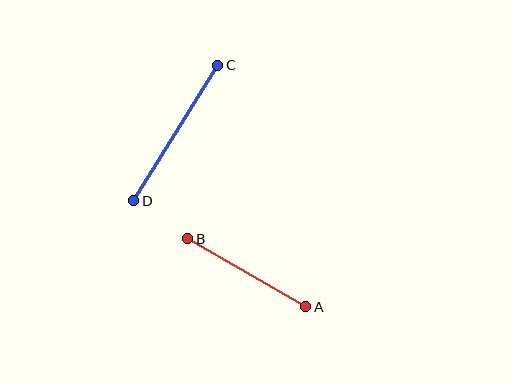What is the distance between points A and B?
The distance is approximately 136 pixels.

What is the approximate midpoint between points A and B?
The midpoint is at approximately (247, 273) pixels.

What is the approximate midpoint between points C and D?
The midpoint is at approximately (176, 133) pixels.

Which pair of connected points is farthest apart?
Points C and D are farthest apart.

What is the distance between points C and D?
The distance is approximately 159 pixels.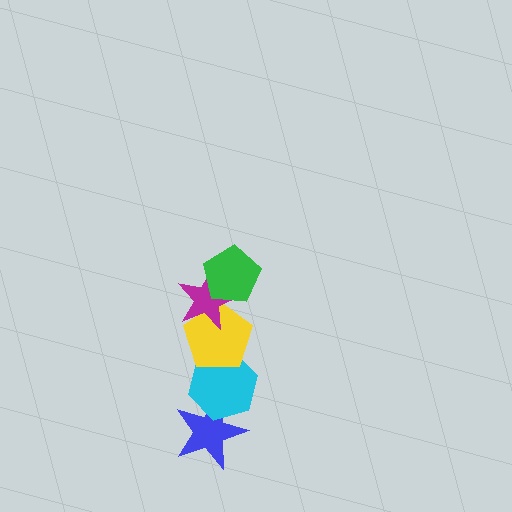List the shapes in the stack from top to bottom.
From top to bottom: the green pentagon, the magenta star, the yellow pentagon, the cyan hexagon, the blue star.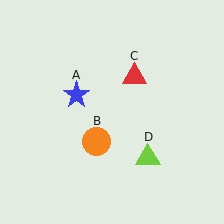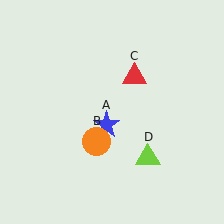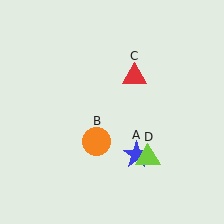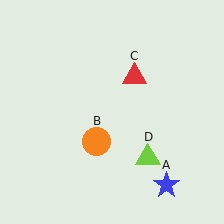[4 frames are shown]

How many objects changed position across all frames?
1 object changed position: blue star (object A).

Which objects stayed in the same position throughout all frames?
Orange circle (object B) and red triangle (object C) and lime triangle (object D) remained stationary.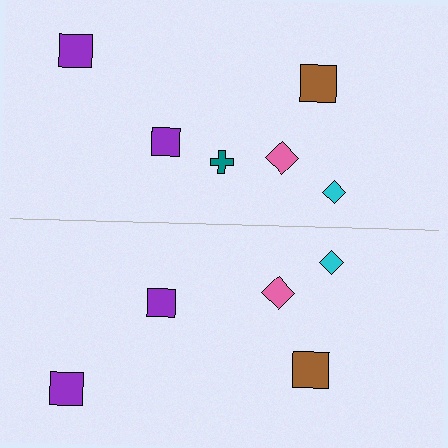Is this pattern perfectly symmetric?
No, the pattern is not perfectly symmetric. A teal cross is missing from the bottom side.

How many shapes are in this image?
There are 11 shapes in this image.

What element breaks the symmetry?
A teal cross is missing from the bottom side.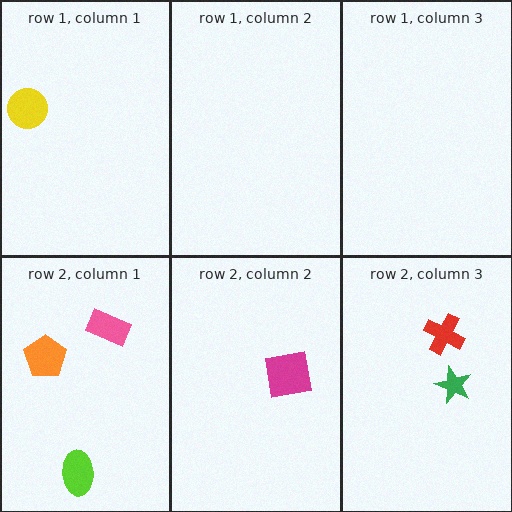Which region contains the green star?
The row 2, column 3 region.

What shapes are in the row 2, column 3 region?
The green star, the red cross.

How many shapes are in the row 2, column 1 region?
3.